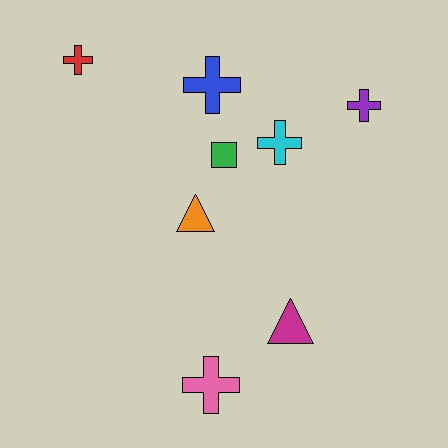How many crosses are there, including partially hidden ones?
There are 5 crosses.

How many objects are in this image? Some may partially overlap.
There are 8 objects.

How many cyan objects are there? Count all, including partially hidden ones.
There is 1 cyan object.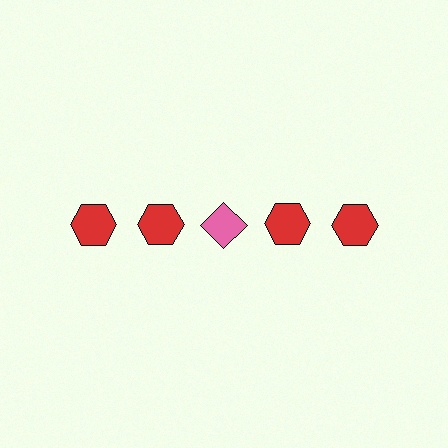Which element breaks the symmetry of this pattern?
The pink diamond in the top row, center column breaks the symmetry. All other shapes are red hexagons.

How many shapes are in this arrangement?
There are 5 shapes arranged in a grid pattern.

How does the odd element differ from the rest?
It differs in both color (pink instead of red) and shape (diamond instead of hexagon).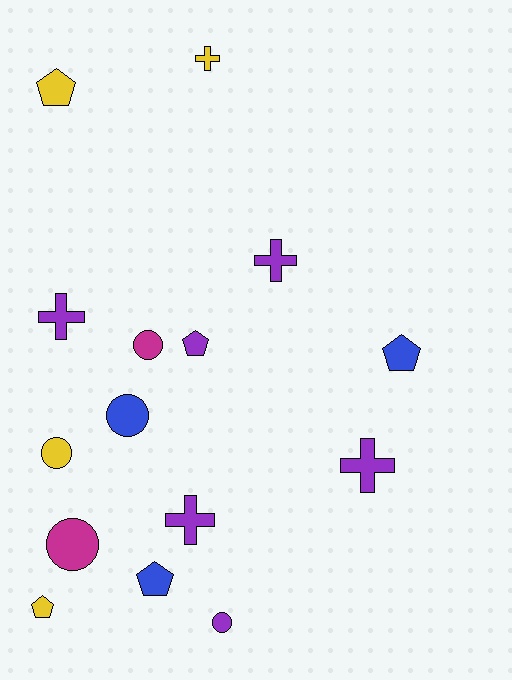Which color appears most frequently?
Purple, with 6 objects.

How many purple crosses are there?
There are 4 purple crosses.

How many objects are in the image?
There are 15 objects.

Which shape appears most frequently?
Pentagon, with 5 objects.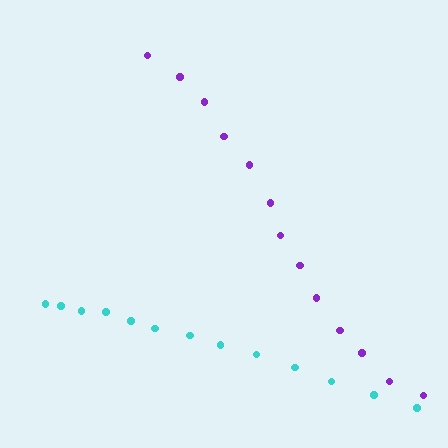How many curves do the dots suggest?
There are 2 distinct paths.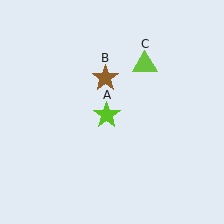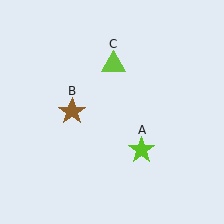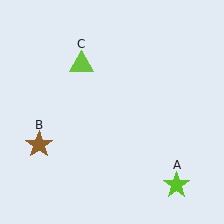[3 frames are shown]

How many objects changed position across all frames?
3 objects changed position: lime star (object A), brown star (object B), lime triangle (object C).